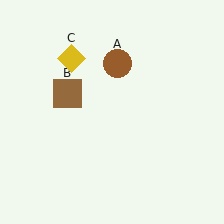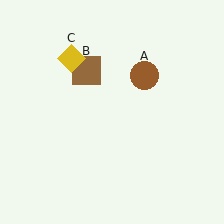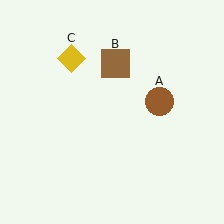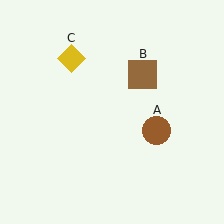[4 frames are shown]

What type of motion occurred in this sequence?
The brown circle (object A), brown square (object B) rotated clockwise around the center of the scene.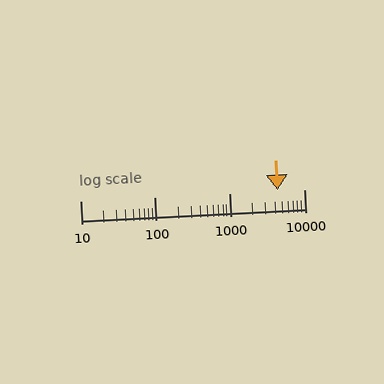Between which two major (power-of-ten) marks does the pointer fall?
The pointer is between 1000 and 10000.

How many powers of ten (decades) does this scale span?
The scale spans 3 decades, from 10 to 10000.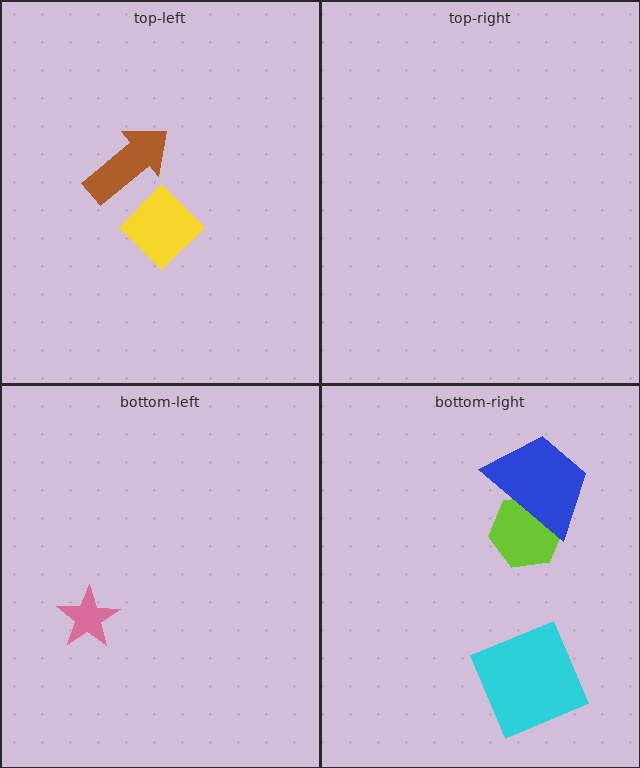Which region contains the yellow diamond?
The top-left region.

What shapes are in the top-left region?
The brown arrow, the yellow diamond.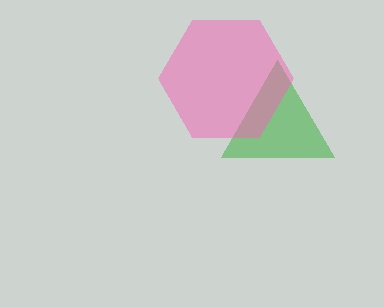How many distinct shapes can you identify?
There are 2 distinct shapes: a green triangle, a pink hexagon.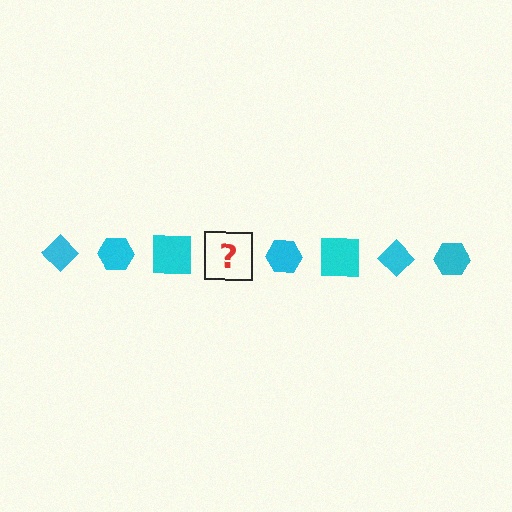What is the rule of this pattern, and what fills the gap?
The rule is that the pattern cycles through diamond, hexagon, square shapes in cyan. The gap should be filled with a cyan diamond.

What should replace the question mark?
The question mark should be replaced with a cyan diamond.